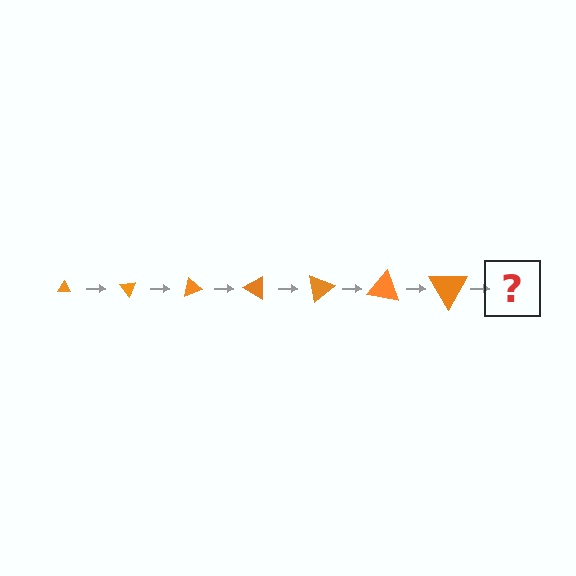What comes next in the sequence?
The next element should be a triangle, larger than the previous one and rotated 350 degrees from the start.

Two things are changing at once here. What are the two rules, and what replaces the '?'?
The two rules are that the triangle grows larger each step and it rotates 50 degrees each step. The '?' should be a triangle, larger than the previous one and rotated 350 degrees from the start.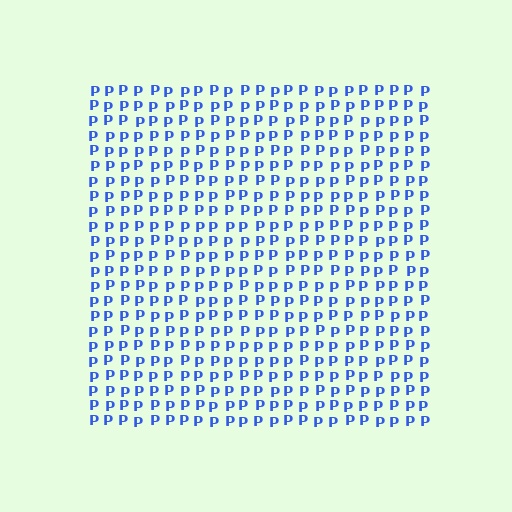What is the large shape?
The large shape is a square.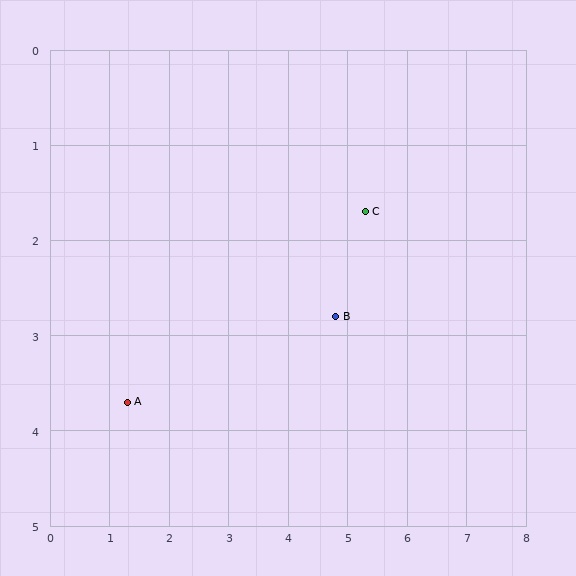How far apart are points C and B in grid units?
Points C and B are about 1.2 grid units apart.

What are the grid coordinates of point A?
Point A is at approximately (1.3, 3.7).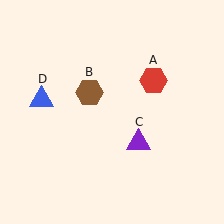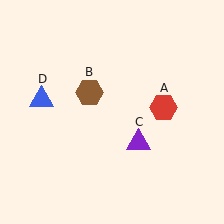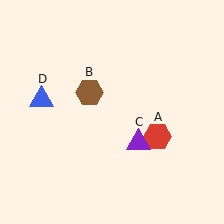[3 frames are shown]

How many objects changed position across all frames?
1 object changed position: red hexagon (object A).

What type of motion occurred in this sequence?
The red hexagon (object A) rotated clockwise around the center of the scene.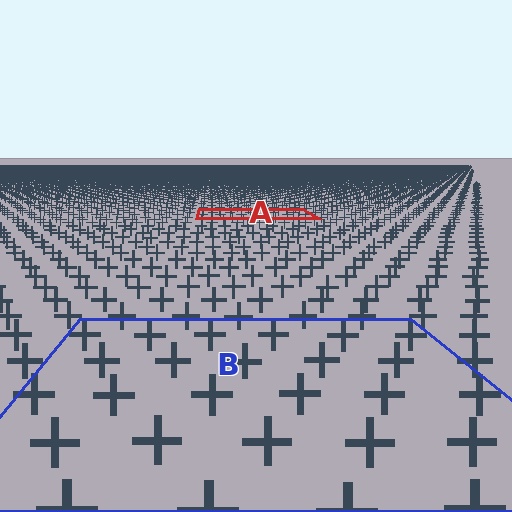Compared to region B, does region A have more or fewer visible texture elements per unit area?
Region A has more texture elements per unit area — they are packed more densely because it is farther away.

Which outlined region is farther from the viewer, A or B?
Region A is farther from the viewer — the texture elements inside it appear smaller and more densely packed.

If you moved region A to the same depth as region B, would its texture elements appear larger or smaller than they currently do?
They would appear larger. At a closer depth, the same texture elements are projected at a bigger on-screen size.